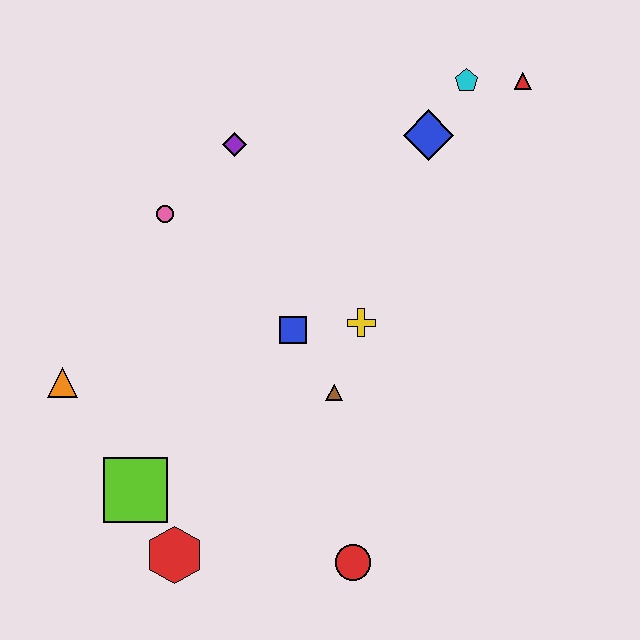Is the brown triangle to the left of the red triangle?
Yes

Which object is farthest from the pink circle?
The red circle is farthest from the pink circle.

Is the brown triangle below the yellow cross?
Yes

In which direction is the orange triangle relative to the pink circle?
The orange triangle is below the pink circle.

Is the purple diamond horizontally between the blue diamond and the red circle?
No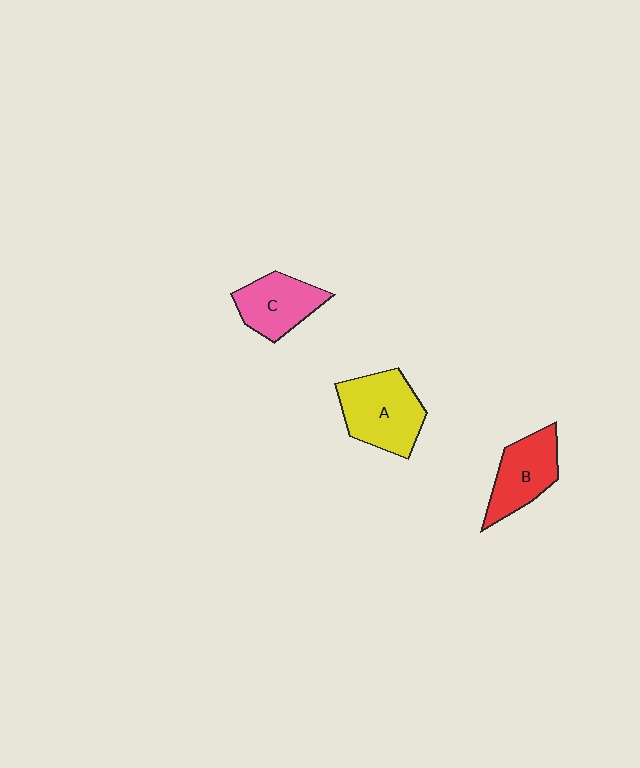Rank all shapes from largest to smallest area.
From largest to smallest: A (yellow), B (red), C (pink).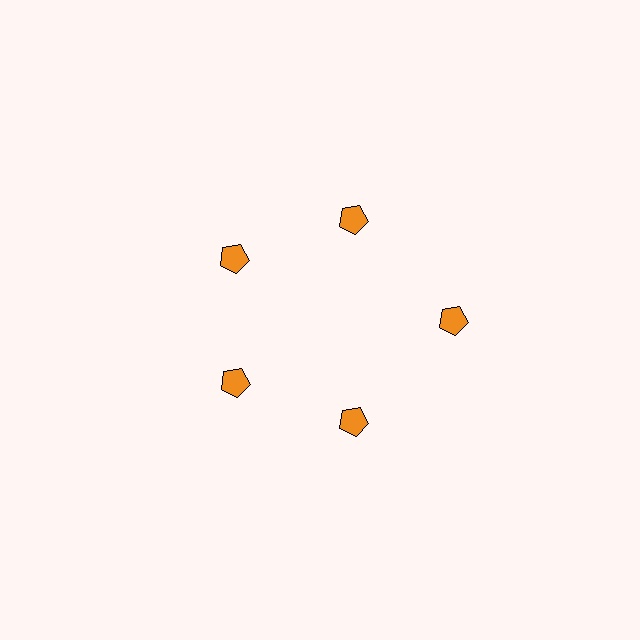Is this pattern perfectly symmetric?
No. The 5 orange pentagons are arranged in a ring, but one element near the 3 o'clock position is pushed outward from the center, breaking the 5-fold rotational symmetry.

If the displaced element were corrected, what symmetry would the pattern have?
It would have 5-fold rotational symmetry — the pattern would map onto itself every 72 degrees.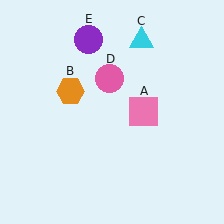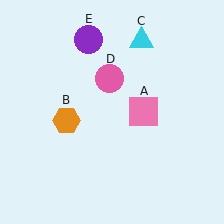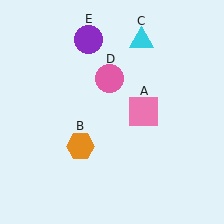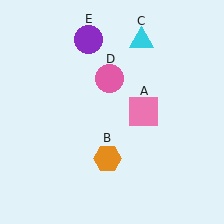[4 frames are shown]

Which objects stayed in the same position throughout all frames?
Pink square (object A) and cyan triangle (object C) and pink circle (object D) and purple circle (object E) remained stationary.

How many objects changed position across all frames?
1 object changed position: orange hexagon (object B).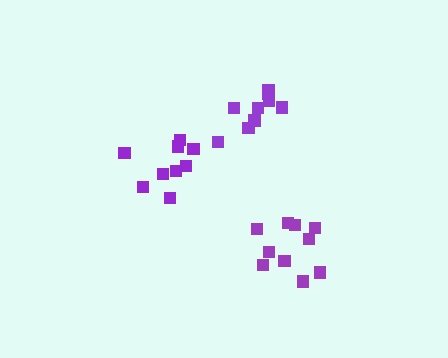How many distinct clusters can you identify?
There are 3 distinct clusters.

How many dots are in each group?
Group 1: 9 dots, Group 2: 9 dots, Group 3: 10 dots (28 total).